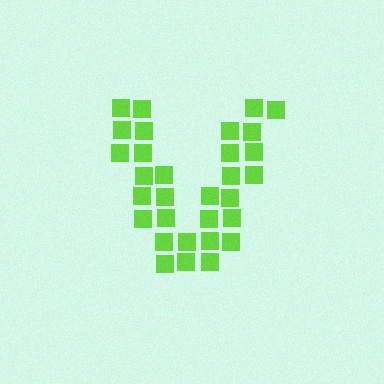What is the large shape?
The large shape is the letter V.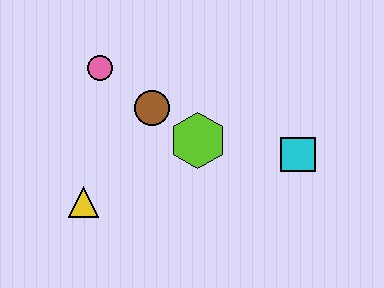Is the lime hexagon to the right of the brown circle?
Yes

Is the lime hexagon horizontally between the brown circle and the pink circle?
No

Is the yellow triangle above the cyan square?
No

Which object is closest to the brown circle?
The lime hexagon is closest to the brown circle.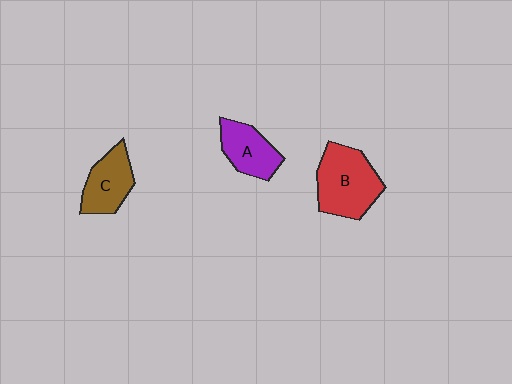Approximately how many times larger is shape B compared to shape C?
Approximately 1.5 times.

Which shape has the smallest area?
Shape A (purple).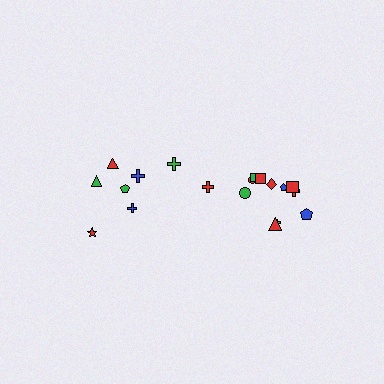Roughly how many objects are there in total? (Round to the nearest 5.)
Roughly 20 objects in total.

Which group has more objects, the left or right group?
The right group.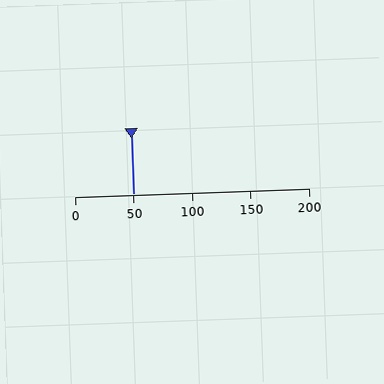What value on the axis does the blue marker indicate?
The marker indicates approximately 50.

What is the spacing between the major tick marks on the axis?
The major ticks are spaced 50 apart.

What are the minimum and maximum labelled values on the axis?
The axis runs from 0 to 200.